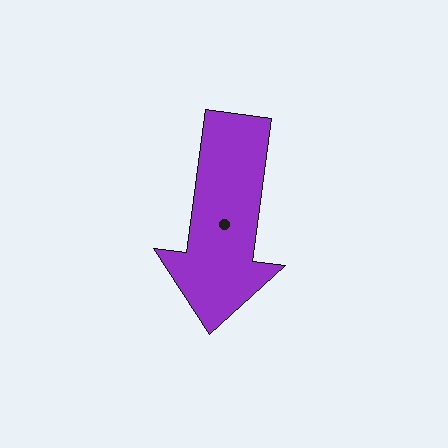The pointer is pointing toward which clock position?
Roughly 6 o'clock.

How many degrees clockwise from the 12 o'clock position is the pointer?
Approximately 187 degrees.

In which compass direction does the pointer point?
South.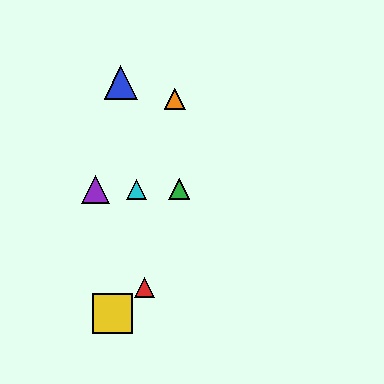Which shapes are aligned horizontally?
The green triangle, the purple triangle, the cyan triangle are aligned horizontally.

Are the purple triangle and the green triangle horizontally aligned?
Yes, both are at y≈189.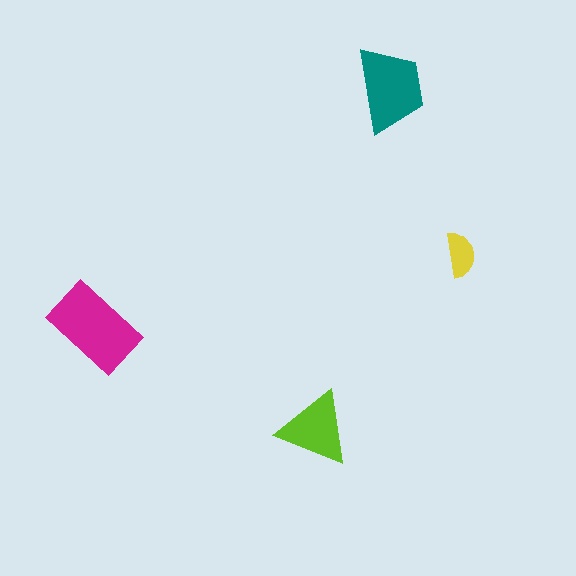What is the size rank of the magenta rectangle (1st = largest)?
1st.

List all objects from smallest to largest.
The yellow semicircle, the lime triangle, the teal trapezoid, the magenta rectangle.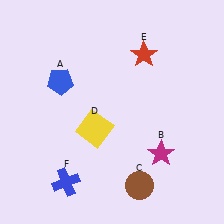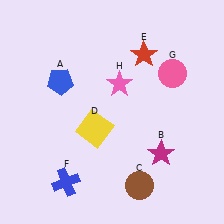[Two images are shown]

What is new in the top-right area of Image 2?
A pink circle (G) was added in the top-right area of Image 2.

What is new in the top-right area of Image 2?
A pink star (H) was added in the top-right area of Image 2.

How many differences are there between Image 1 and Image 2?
There are 2 differences between the two images.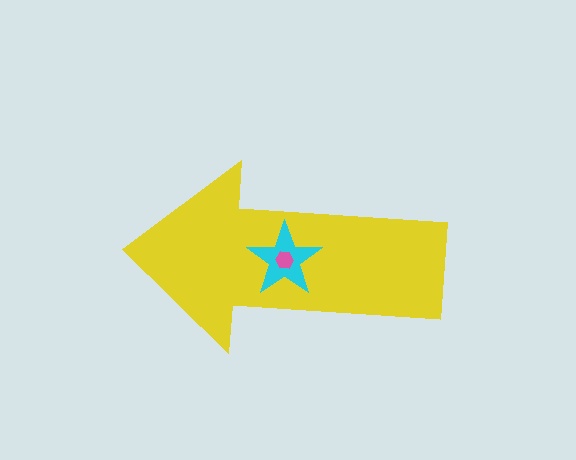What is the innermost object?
The pink hexagon.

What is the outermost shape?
The yellow arrow.